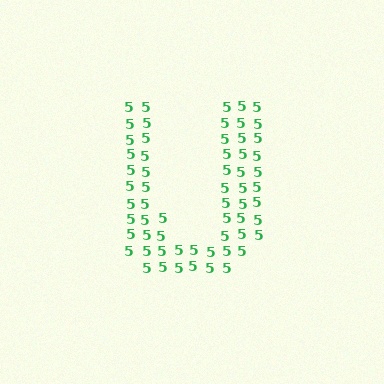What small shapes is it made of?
It is made of small digit 5's.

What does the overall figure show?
The overall figure shows the letter U.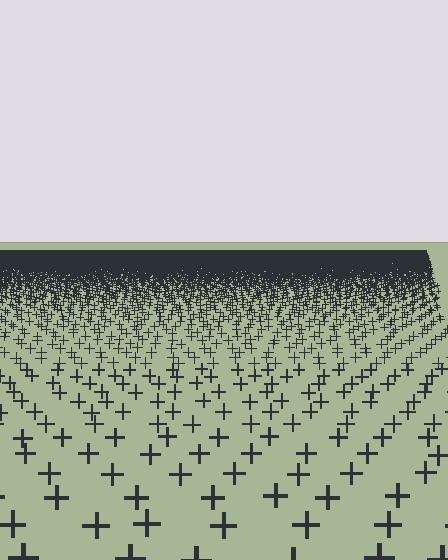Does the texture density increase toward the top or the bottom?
Density increases toward the top.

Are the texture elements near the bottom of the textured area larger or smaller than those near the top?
Larger. Near the bottom, elements are closer to the viewer and appear at a bigger on-screen size.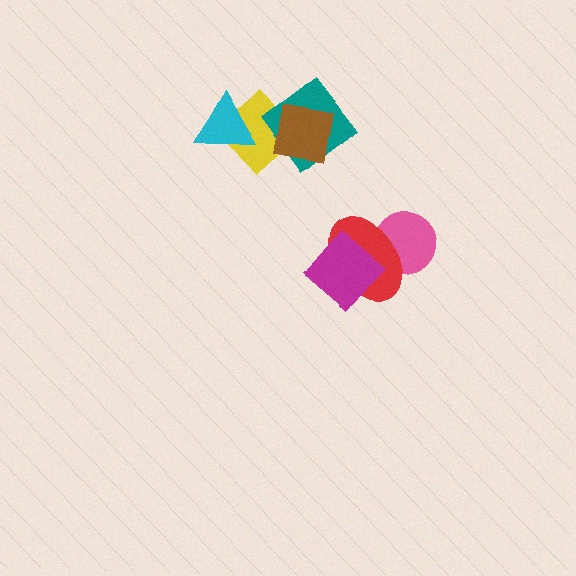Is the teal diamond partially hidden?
Yes, it is partially covered by another shape.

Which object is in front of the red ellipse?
The magenta diamond is in front of the red ellipse.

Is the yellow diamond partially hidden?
Yes, it is partially covered by another shape.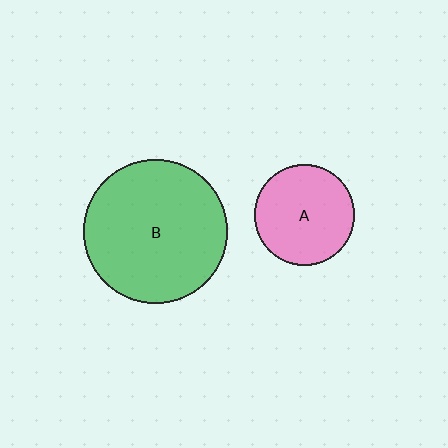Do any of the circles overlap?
No, none of the circles overlap.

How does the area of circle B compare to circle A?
Approximately 2.1 times.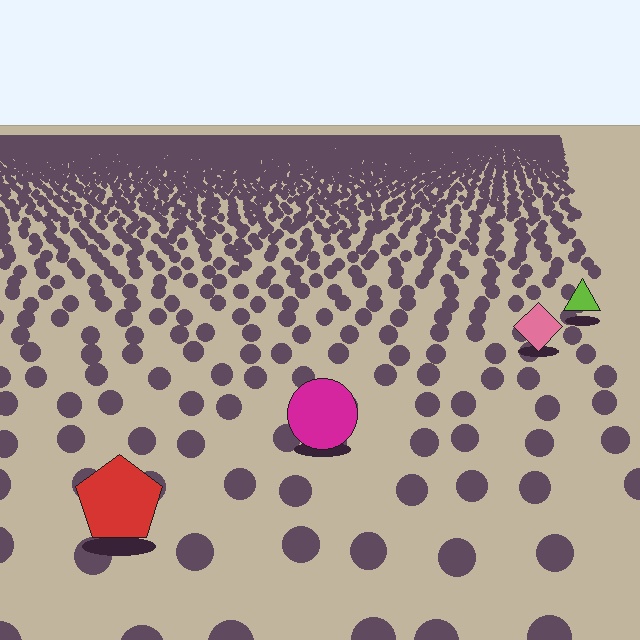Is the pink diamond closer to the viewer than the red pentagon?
No. The red pentagon is closer — you can tell from the texture gradient: the ground texture is coarser near it.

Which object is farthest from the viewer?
The lime triangle is farthest from the viewer. It appears smaller and the ground texture around it is denser.